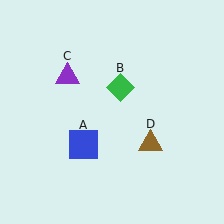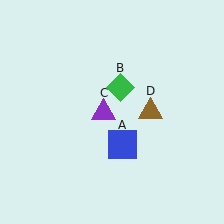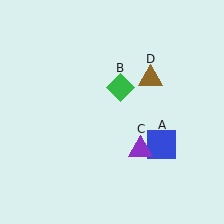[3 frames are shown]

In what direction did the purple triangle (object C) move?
The purple triangle (object C) moved down and to the right.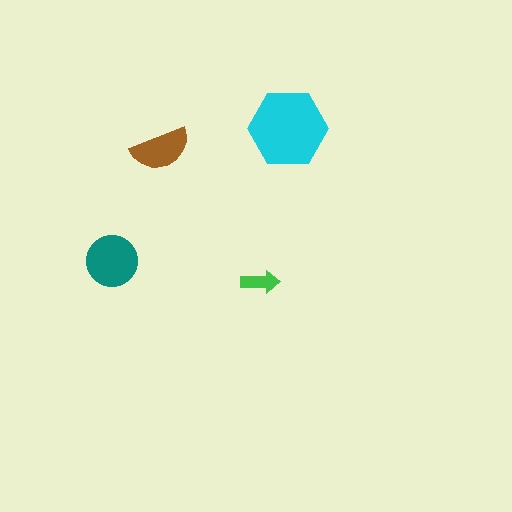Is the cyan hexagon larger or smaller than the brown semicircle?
Larger.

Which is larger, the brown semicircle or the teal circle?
The teal circle.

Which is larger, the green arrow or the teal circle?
The teal circle.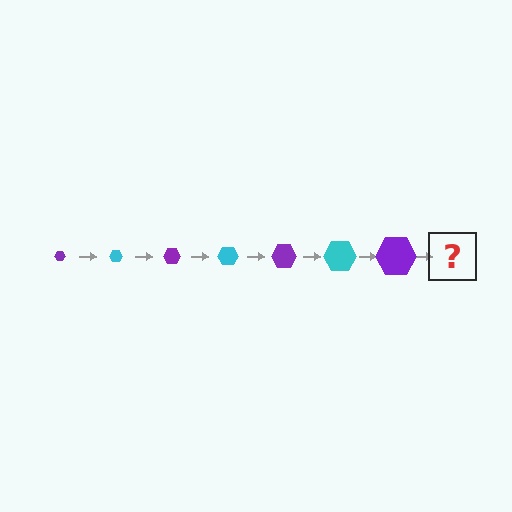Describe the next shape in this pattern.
It should be a cyan hexagon, larger than the previous one.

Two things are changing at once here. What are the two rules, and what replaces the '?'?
The two rules are that the hexagon grows larger each step and the color cycles through purple and cyan. The '?' should be a cyan hexagon, larger than the previous one.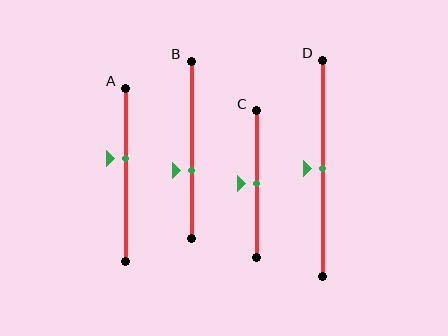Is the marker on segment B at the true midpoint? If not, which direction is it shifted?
No, the marker on segment B is shifted downward by about 12% of the segment length.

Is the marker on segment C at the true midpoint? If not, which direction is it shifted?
Yes, the marker on segment C is at the true midpoint.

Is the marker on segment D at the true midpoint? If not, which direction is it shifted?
Yes, the marker on segment D is at the true midpoint.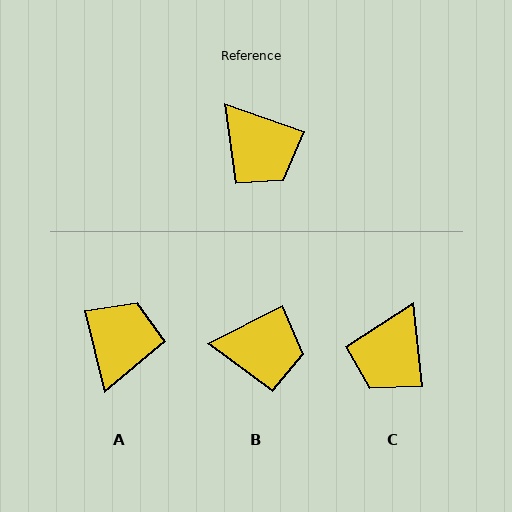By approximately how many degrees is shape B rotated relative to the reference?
Approximately 46 degrees counter-clockwise.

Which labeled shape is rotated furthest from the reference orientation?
A, about 122 degrees away.